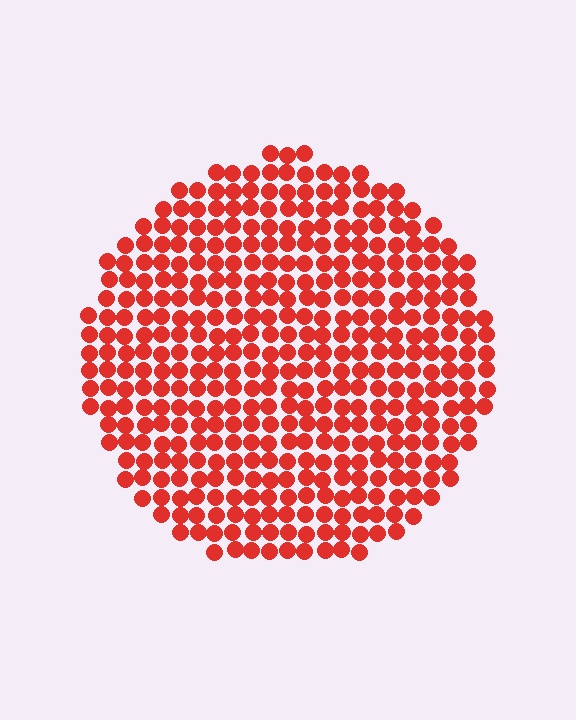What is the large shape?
The large shape is a circle.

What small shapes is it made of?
It is made of small circles.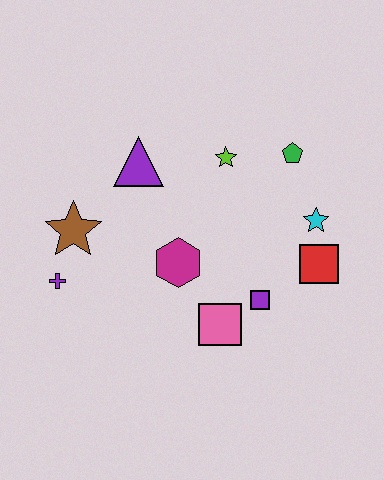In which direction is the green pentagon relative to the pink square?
The green pentagon is above the pink square.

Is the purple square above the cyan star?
No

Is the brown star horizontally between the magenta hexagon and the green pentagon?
No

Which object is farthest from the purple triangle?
The red square is farthest from the purple triangle.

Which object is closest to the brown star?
The purple cross is closest to the brown star.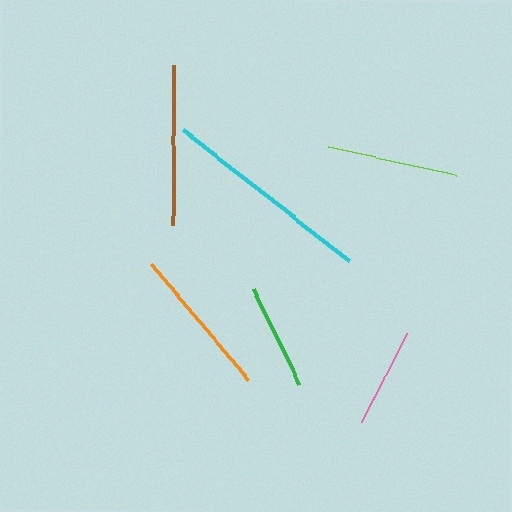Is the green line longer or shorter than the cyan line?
The cyan line is longer than the green line.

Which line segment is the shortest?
The pink line is the shortest at approximately 100 pixels.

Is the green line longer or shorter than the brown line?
The brown line is longer than the green line.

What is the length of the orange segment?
The orange segment is approximately 152 pixels long.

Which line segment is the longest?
The cyan line is the longest at approximately 212 pixels.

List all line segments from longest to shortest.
From longest to shortest: cyan, brown, orange, lime, green, pink.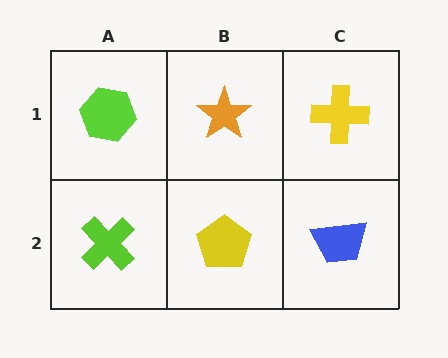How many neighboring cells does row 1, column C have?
2.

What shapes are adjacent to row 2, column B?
An orange star (row 1, column B), a lime cross (row 2, column A), a blue trapezoid (row 2, column C).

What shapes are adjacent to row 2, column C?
A yellow cross (row 1, column C), a yellow pentagon (row 2, column B).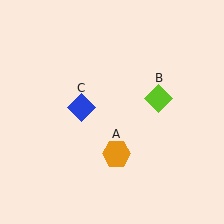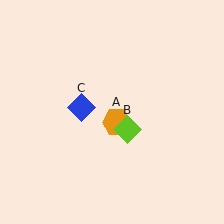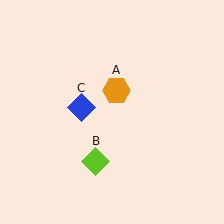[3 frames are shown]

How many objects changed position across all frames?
2 objects changed position: orange hexagon (object A), lime diamond (object B).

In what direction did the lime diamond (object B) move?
The lime diamond (object B) moved down and to the left.